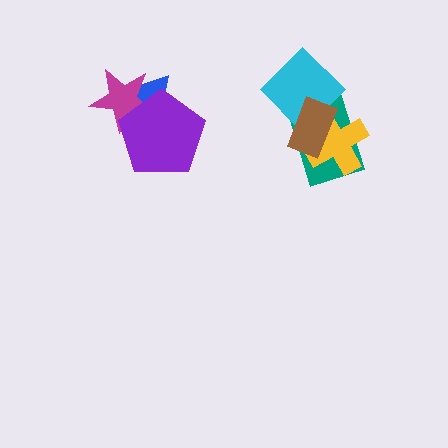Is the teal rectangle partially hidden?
Yes, it is partially covered by another shape.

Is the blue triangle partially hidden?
Yes, it is partially covered by another shape.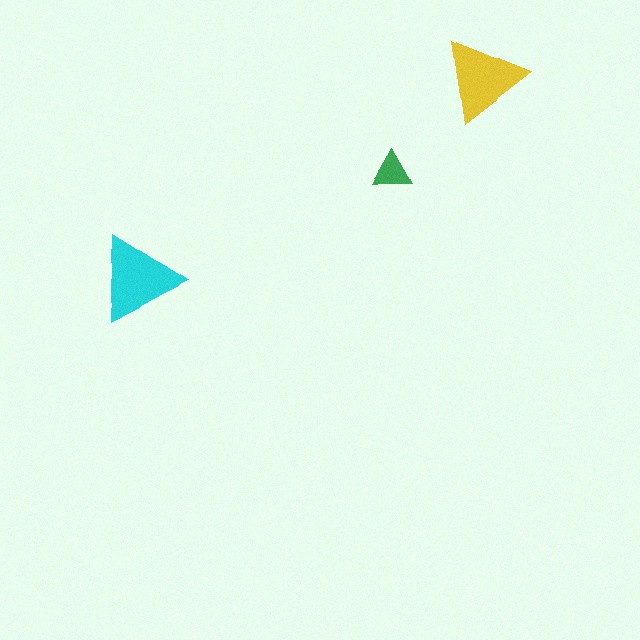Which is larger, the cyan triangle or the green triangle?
The cyan one.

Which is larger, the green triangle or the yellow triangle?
The yellow one.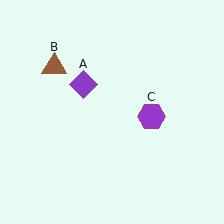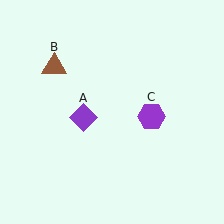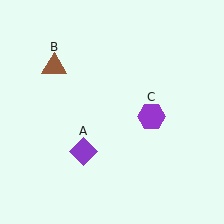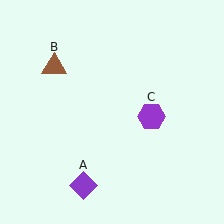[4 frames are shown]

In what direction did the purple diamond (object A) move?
The purple diamond (object A) moved down.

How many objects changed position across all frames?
1 object changed position: purple diamond (object A).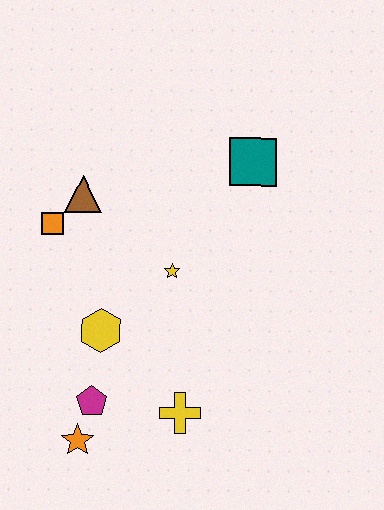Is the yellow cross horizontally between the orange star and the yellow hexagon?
No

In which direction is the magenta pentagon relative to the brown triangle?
The magenta pentagon is below the brown triangle.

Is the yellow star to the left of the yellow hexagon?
No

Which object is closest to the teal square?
The yellow star is closest to the teal square.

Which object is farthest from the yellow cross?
The teal square is farthest from the yellow cross.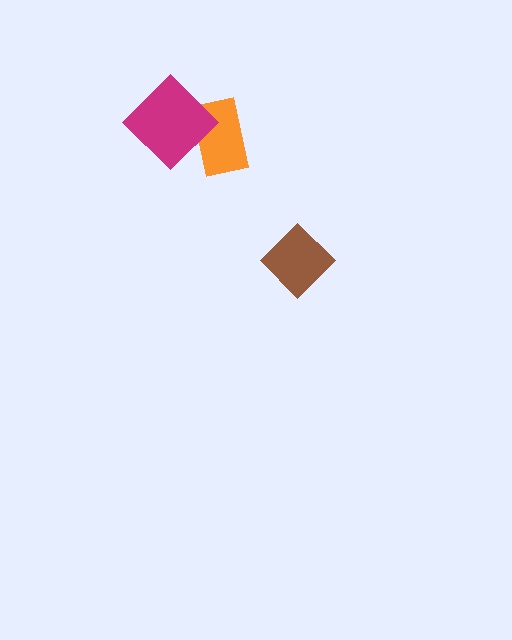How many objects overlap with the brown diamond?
0 objects overlap with the brown diamond.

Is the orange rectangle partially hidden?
Yes, it is partially covered by another shape.